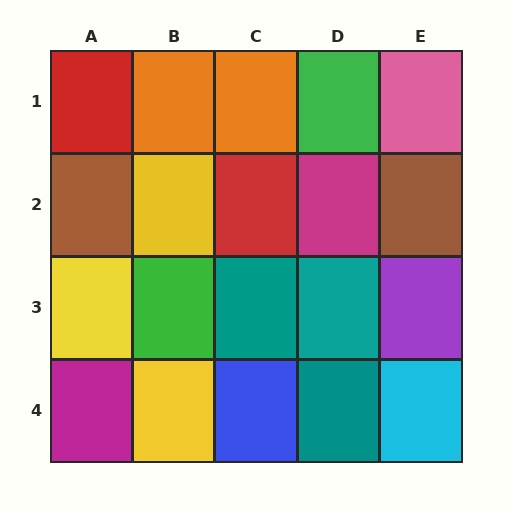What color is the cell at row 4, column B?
Yellow.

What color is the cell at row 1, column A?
Red.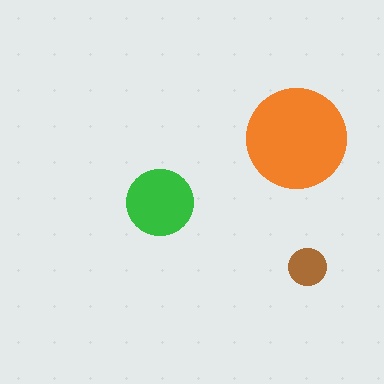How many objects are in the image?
There are 3 objects in the image.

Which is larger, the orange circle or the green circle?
The orange one.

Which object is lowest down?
The brown circle is bottommost.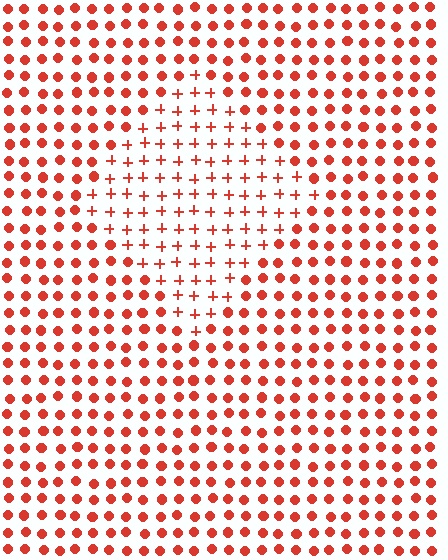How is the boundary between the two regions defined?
The boundary is defined by a change in element shape: plus signs inside vs. circles outside. All elements share the same color and spacing.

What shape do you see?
I see a diamond.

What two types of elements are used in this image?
The image uses plus signs inside the diamond region and circles outside it.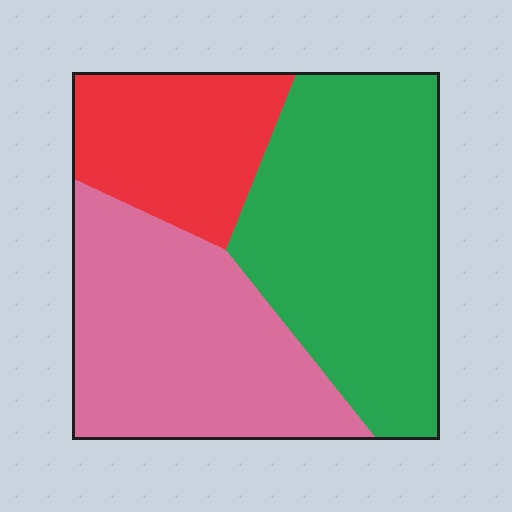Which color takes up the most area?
Green, at roughly 45%.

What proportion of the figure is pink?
Pink takes up between a third and a half of the figure.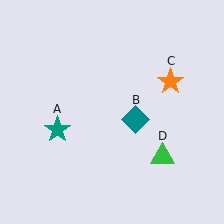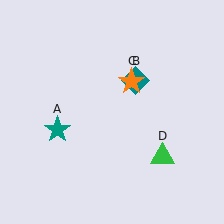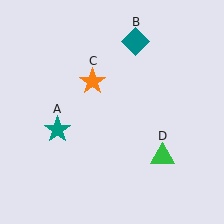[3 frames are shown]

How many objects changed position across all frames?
2 objects changed position: teal diamond (object B), orange star (object C).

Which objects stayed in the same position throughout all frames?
Teal star (object A) and green triangle (object D) remained stationary.